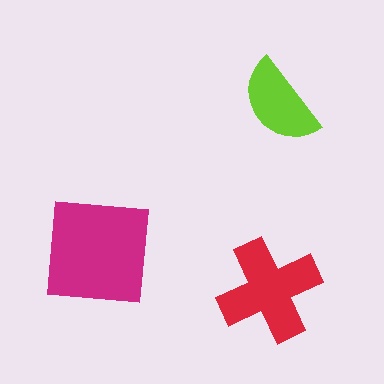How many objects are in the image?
There are 3 objects in the image.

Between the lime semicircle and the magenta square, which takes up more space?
The magenta square.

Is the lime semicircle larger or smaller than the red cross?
Smaller.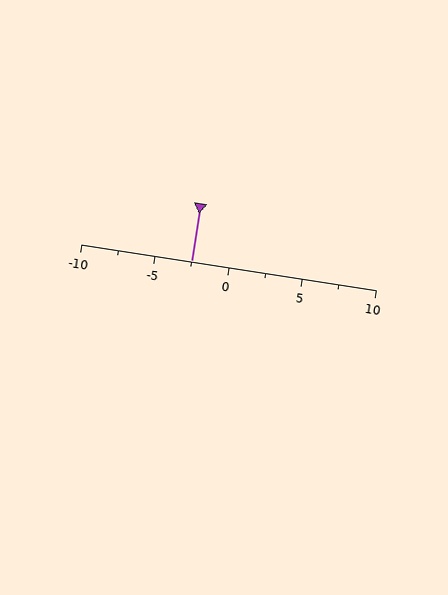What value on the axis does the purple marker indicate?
The marker indicates approximately -2.5.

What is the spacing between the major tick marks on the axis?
The major ticks are spaced 5 apart.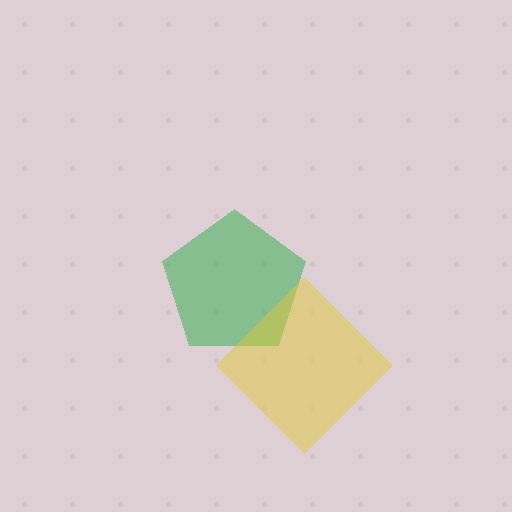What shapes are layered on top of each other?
The layered shapes are: a green pentagon, a yellow diamond.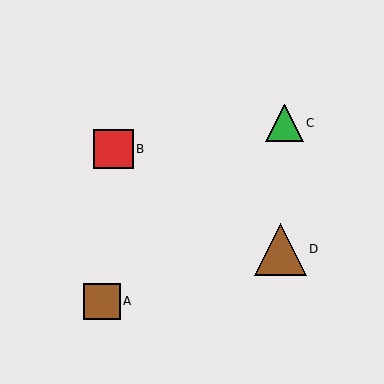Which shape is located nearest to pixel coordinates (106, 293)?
The brown square (labeled A) at (102, 301) is nearest to that location.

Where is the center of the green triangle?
The center of the green triangle is at (284, 123).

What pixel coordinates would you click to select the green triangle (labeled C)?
Click at (284, 123) to select the green triangle C.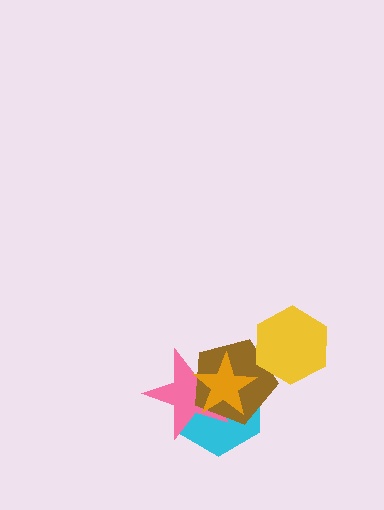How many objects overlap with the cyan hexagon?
3 objects overlap with the cyan hexagon.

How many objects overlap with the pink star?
3 objects overlap with the pink star.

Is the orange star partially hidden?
No, no other shape covers it.